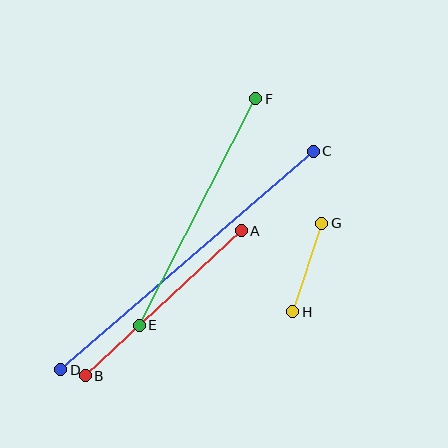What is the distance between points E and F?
The distance is approximately 254 pixels.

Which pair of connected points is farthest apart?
Points C and D are farthest apart.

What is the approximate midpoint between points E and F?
The midpoint is at approximately (197, 212) pixels.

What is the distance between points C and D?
The distance is approximately 334 pixels.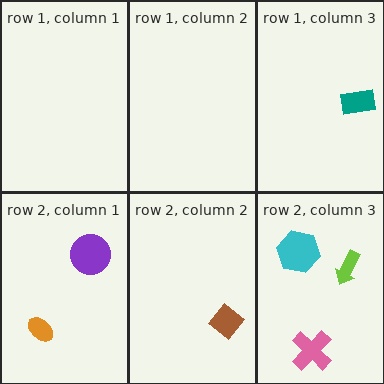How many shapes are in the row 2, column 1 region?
2.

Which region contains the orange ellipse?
The row 2, column 1 region.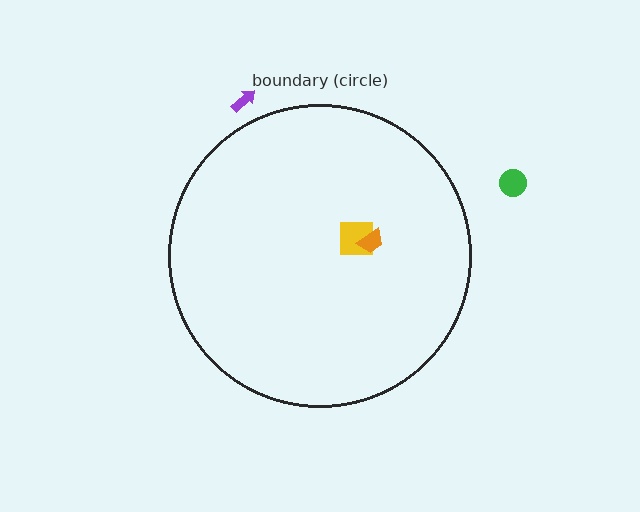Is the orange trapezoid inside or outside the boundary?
Inside.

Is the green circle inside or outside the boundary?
Outside.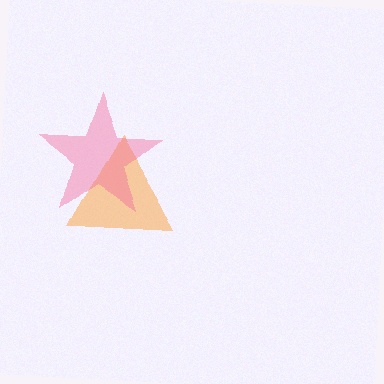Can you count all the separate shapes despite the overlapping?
Yes, there are 2 separate shapes.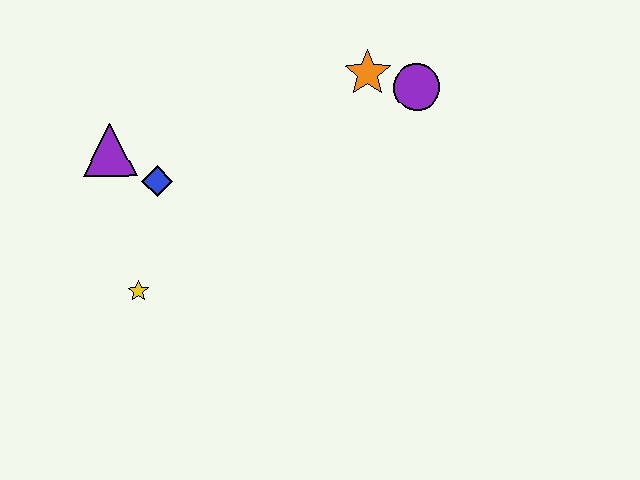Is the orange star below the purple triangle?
No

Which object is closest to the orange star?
The purple circle is closest to the orange star.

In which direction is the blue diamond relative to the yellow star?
The blue diamond is above the yellow star.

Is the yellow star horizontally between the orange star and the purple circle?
No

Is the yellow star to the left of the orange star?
Yes